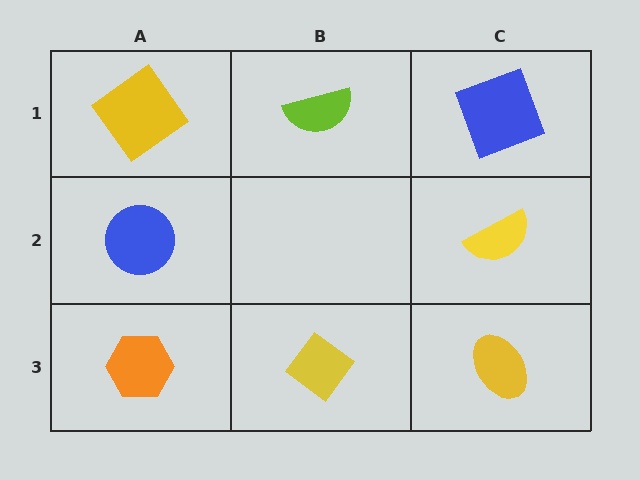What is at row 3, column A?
An orange hexagon.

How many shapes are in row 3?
3 shapes.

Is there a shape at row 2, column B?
No, that cell is empty.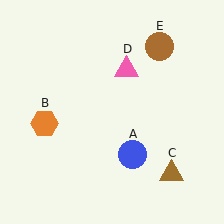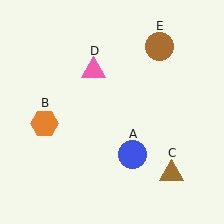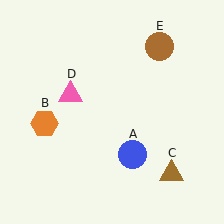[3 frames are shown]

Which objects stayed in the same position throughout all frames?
Blue circle (object A) and orange hexagon (object B) and brown triangle (object C) and brown circle (object E) remained stationary.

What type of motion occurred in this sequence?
The pink triangle (object D) rotated counterclockwise around the center of the scene.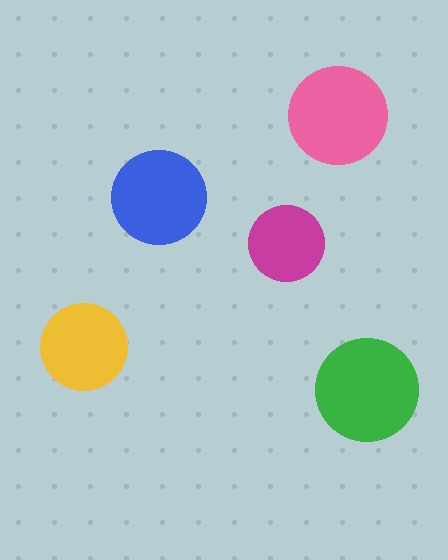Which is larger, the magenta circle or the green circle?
The green one.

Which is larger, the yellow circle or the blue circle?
The blue one.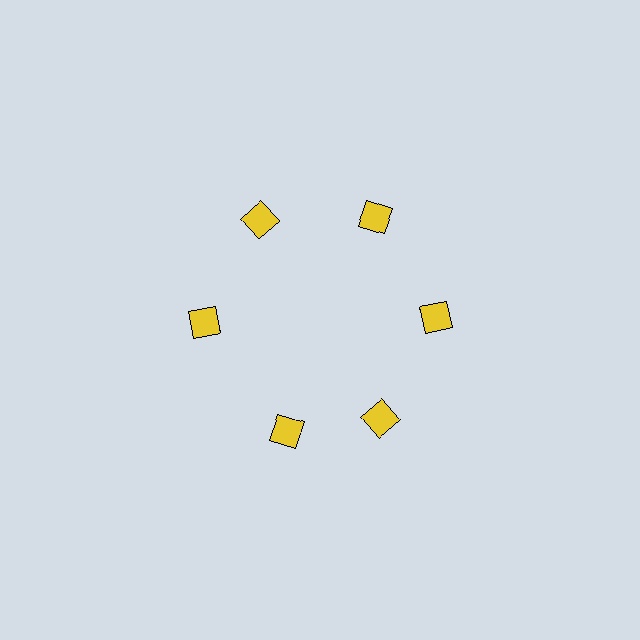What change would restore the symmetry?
The symmetry would be restored by rotating it back into even spacing with its neighbors so that all 6 squares sit at equal angles and equal distance from the center.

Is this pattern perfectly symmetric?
No. The 6 yellow squares are arranged in a ring, but one element near the 7 o'clock position is rotated out of alignment along the ring, breaking the 6-fold rotational symmetry.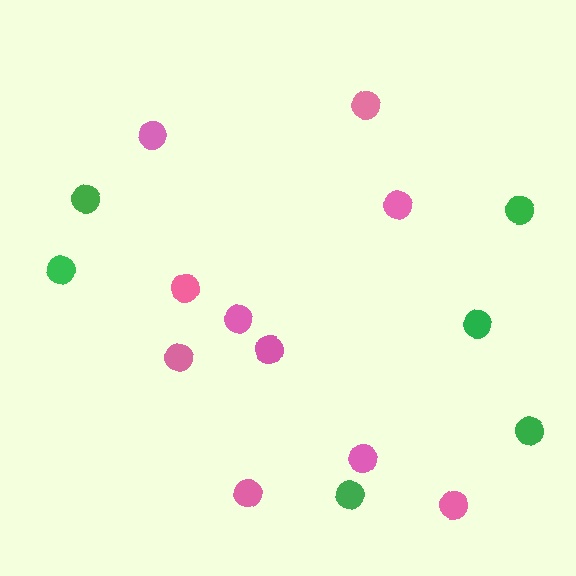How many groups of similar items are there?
There are 2 groups: one group of green circles (6) and one group of pink circles (10).